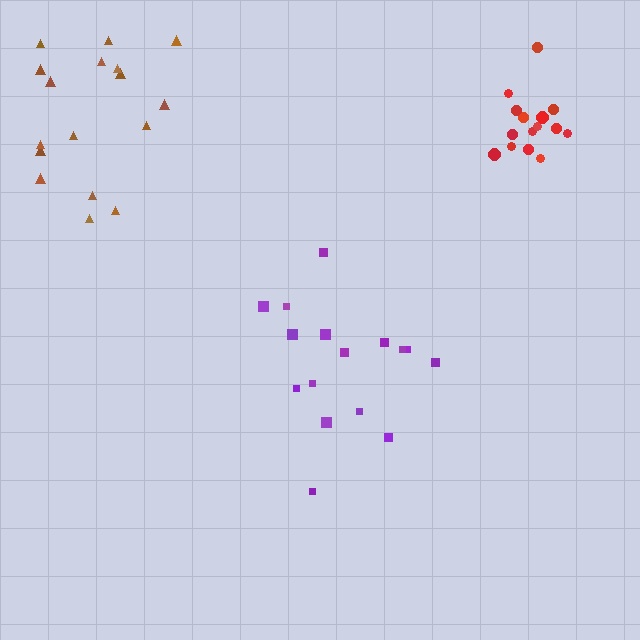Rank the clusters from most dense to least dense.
red, purple, brown.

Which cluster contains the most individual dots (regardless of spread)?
Brown (17).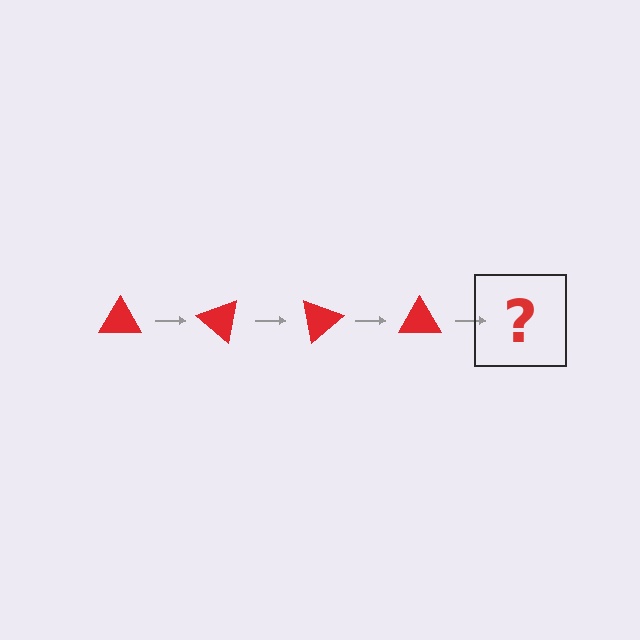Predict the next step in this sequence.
The next step is a red triangle rotated 160 degrees.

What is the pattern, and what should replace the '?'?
The pattern is that the triangle rotates 40 degrees each step. The '?' should be a red triangle rotated 160 degrees.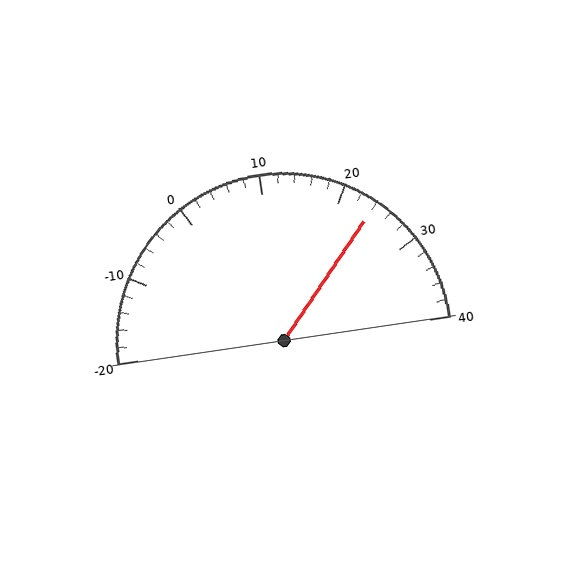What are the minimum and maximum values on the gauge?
The gauge ranges from -20 to 40.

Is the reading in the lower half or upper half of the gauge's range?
The reading is in the upper half of the range (-20 to 40).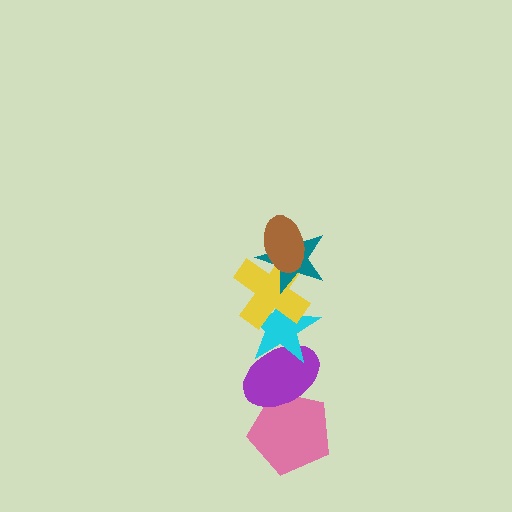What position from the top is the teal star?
The teal star is 2nd from the top.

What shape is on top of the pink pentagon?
The purple ellipse is on top of the pink pentagon.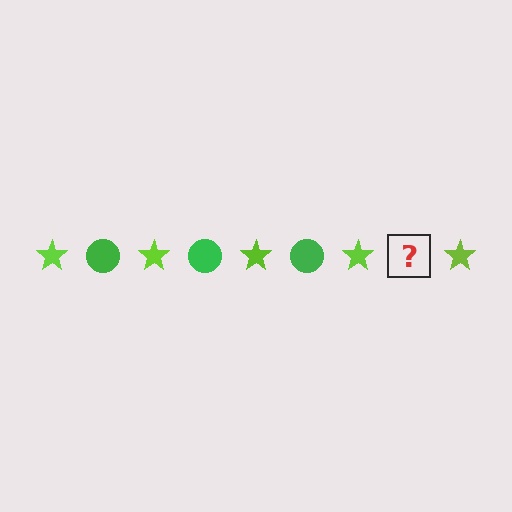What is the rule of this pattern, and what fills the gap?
The rule is that the pattern alternates between lime star and green circle. The gap should be filled with a green circle.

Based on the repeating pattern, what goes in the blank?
The blank should be a green circle.